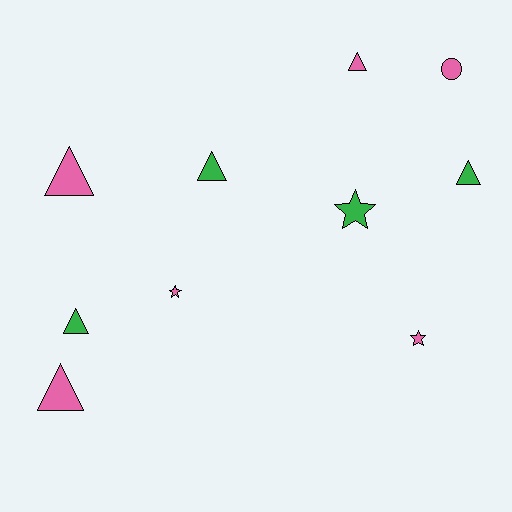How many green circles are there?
There are no green circles.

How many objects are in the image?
There are 10 objects.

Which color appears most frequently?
Pink, with 6 objects.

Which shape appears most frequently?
Triangle, with 6 objects.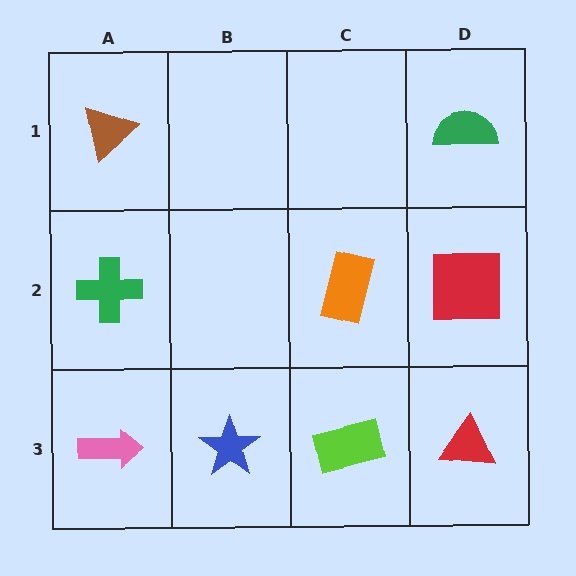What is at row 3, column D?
A red triangle.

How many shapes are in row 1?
2 shapes.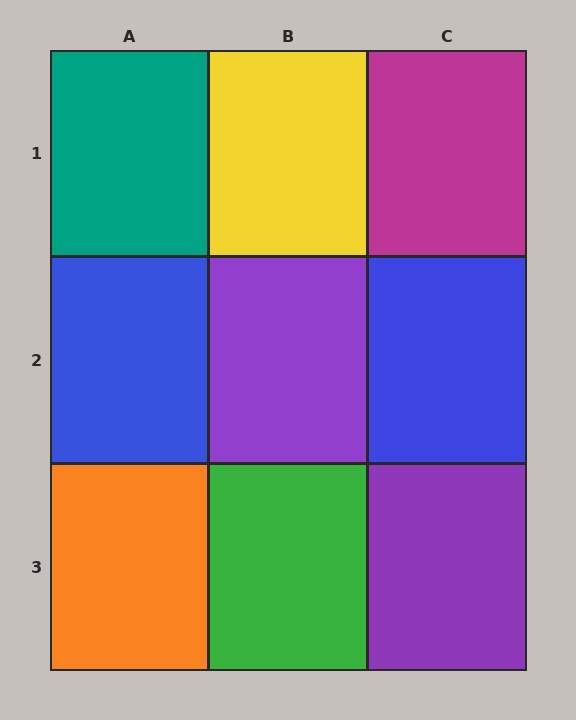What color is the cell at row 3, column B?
Green.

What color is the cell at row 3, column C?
Purple.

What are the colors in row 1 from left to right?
Teal, yellow, magenta.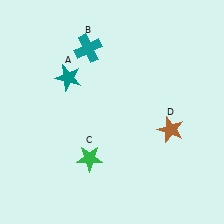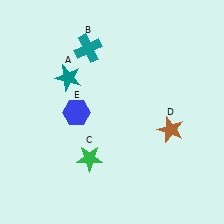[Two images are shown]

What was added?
A blue hexagon (E) was added in Image 2.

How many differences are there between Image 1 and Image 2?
There is 1 difference between the two images.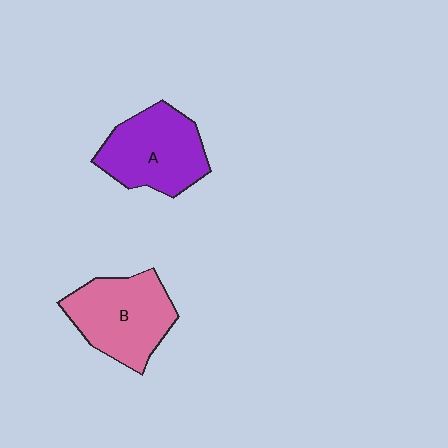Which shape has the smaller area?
Shape A (purple).